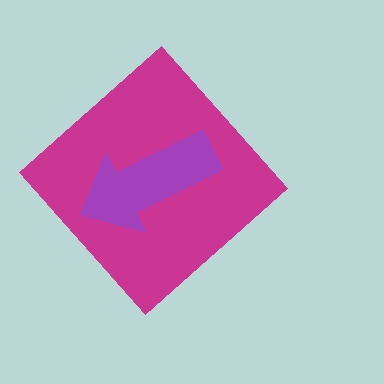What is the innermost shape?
The purple arrow.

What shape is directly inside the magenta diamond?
The purple arrow.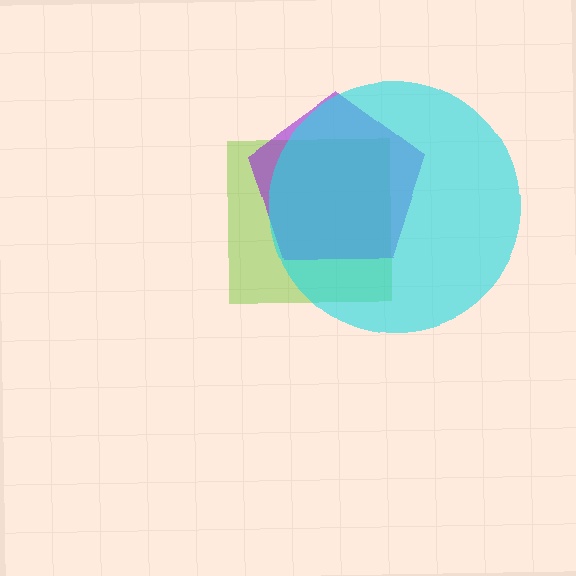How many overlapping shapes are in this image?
There are 3 overlapping shapes in the image.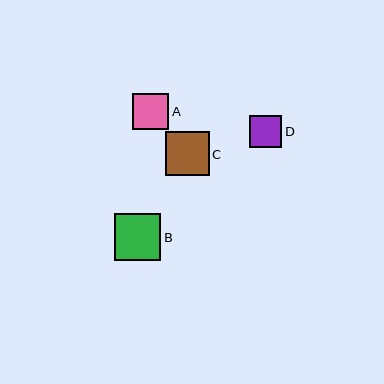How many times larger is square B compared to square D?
Square B is approximately 1.4 times the size of square D.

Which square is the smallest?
Square D is the smallest with a size of approximately 32 pixels.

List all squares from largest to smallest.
From largest to smallest: B, C, A, D.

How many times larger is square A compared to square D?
Square A is approximately 1.1 times the size of square D.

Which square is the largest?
Square B is the largest with a size of approximately 46 pixels.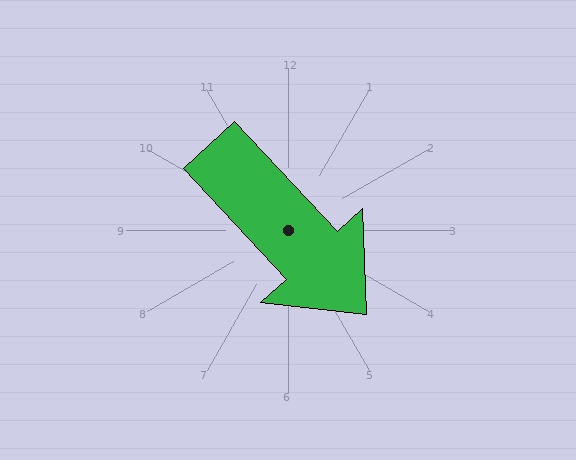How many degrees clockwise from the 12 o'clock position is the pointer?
Approximately 137 degrees.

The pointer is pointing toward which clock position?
Roughly 5 o'clock.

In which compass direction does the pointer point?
Southeast.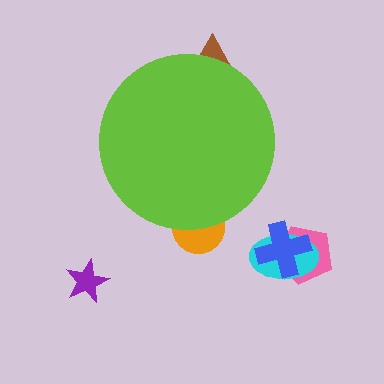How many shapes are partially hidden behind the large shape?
2 shapes are partially hidden.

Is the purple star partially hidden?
No, the purple star is fully visible.